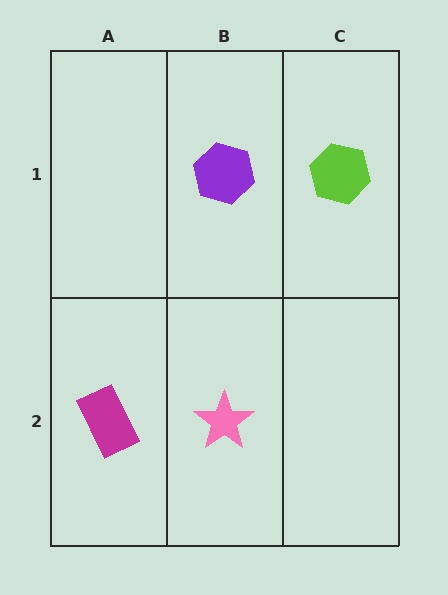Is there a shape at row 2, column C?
No, that cell is empty.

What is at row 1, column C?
A lime hexagon.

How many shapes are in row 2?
2 shapes.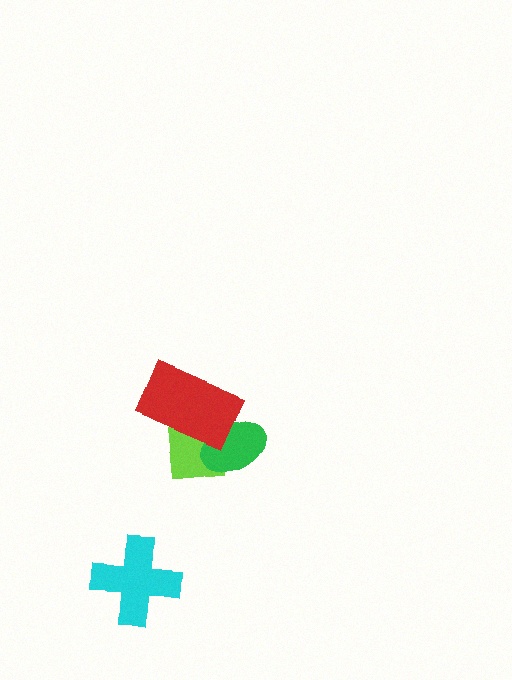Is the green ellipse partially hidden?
Yes, it is partially covered by another shape.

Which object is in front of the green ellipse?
The red rectangle is in front of the green ellipse.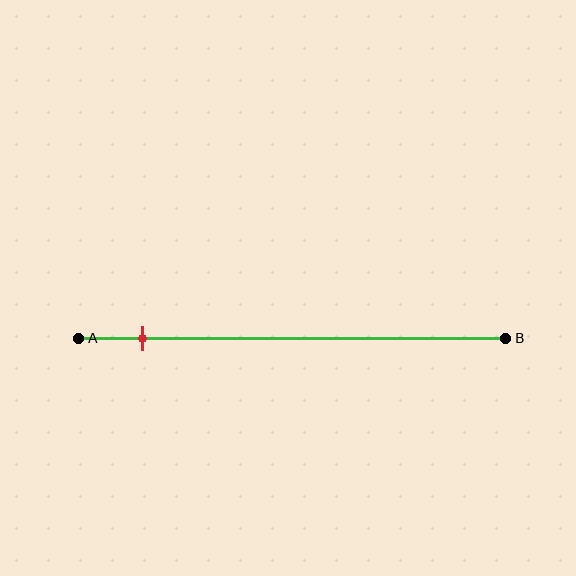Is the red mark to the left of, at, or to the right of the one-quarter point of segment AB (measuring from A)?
The red mark is to the left of the one-quarter point of segment AB.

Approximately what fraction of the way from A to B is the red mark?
The red mark is approximately 15% of the way from A to B.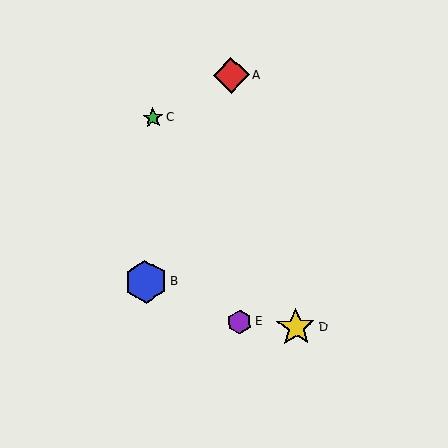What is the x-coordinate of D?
Object D is at x≈296.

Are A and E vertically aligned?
Yes, both are at x≈231.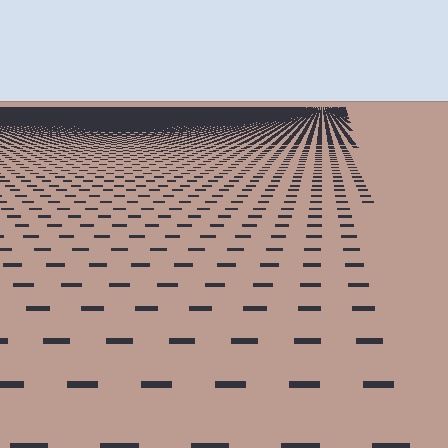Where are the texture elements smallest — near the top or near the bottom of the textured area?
Near the top.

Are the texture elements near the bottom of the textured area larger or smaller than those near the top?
Larger. Near the bottom, elements are closer to the viewer and appear at a bigger on-screen size.